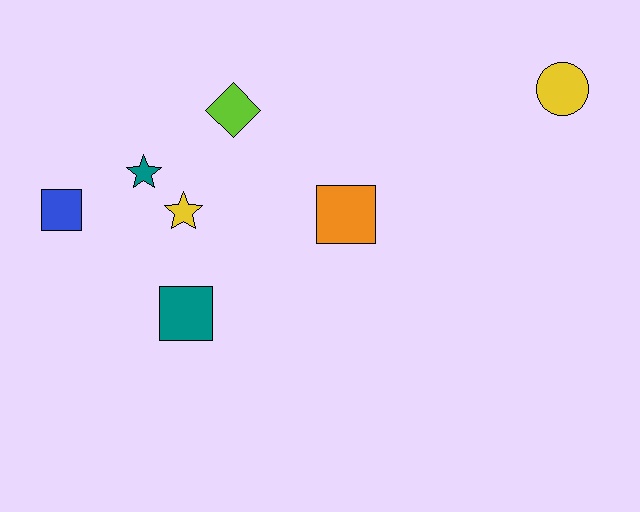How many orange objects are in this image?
There is 1 orange object.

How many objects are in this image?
There are 7 objects.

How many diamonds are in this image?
There is 1 diamond.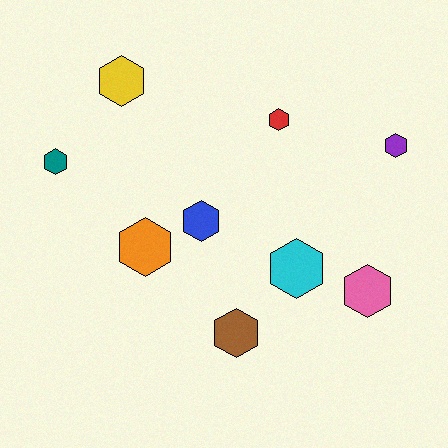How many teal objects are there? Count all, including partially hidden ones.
There is 1 teal object.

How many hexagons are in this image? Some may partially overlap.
There are 9 hexagons.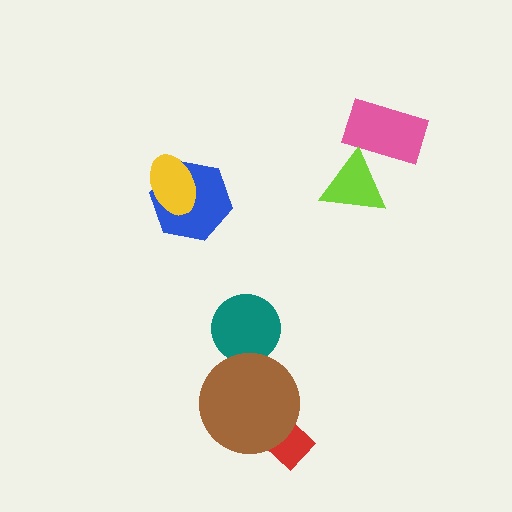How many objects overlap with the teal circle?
1 object overlaps with the teal circle.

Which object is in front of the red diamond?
The brown circle is in front of the red diamond.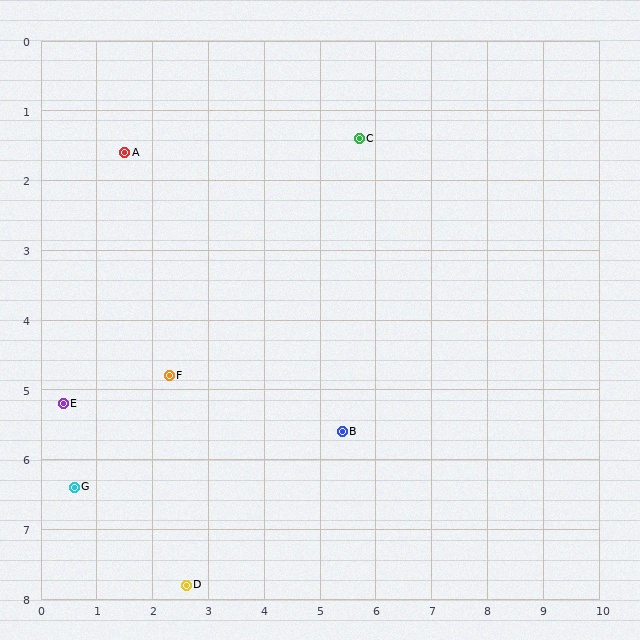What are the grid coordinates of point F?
Point F is at approximately (2.3, 4.8).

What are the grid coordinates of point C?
Point C is at approximately (5.7, 1.4).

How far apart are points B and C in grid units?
Points B and C are about 4.2 grid units apart.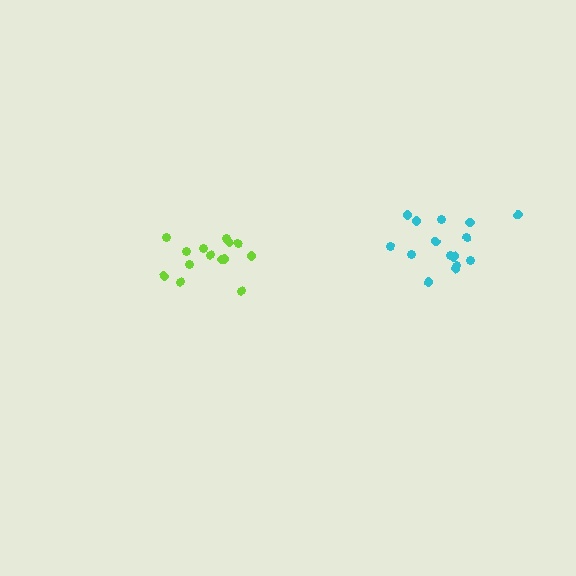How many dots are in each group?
Group 1: 14 dots, Group 2: 15 dots (29 total).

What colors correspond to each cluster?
The clusters are colored: lime, cyan.